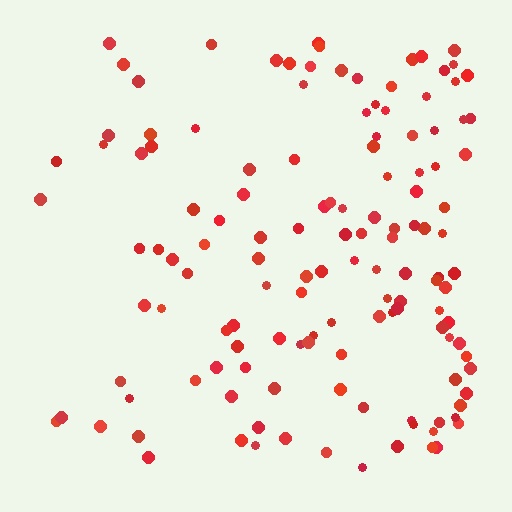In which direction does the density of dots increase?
From left to right, with the right side densest.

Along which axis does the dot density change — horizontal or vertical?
Horizontal.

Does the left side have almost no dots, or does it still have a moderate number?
Still a moderate number, just noticeably fewer than the right.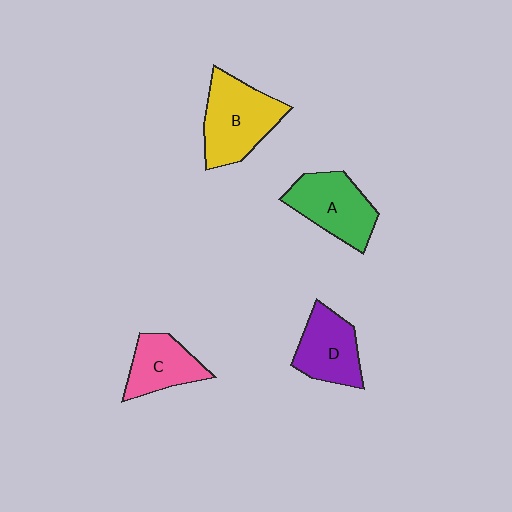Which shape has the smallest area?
Shape C (pink).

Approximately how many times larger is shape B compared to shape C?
Approximately 1.5 times.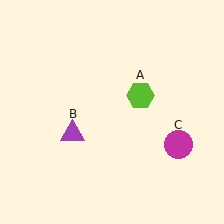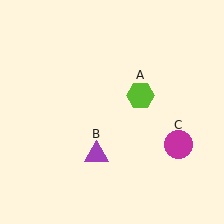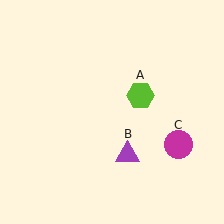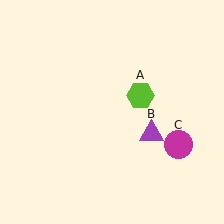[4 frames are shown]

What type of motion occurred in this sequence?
The purple triangle (object B) rotated counterclockwise around the center of the scene.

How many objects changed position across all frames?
1 object changed position: purple triangle (object B).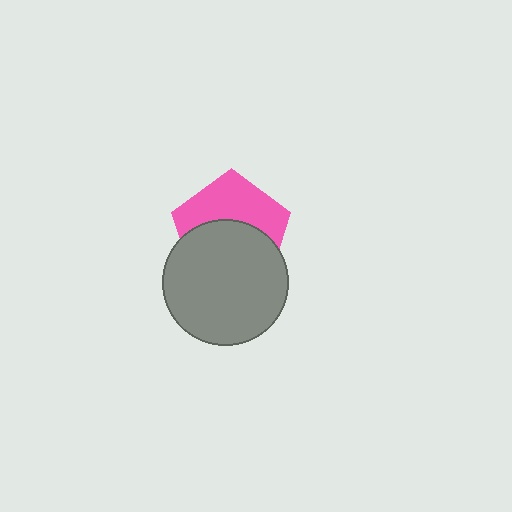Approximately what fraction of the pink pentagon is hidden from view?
Roughly 54% of the pink pentagon is hidden behind the gray circle.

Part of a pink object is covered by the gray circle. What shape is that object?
It is a pentagon.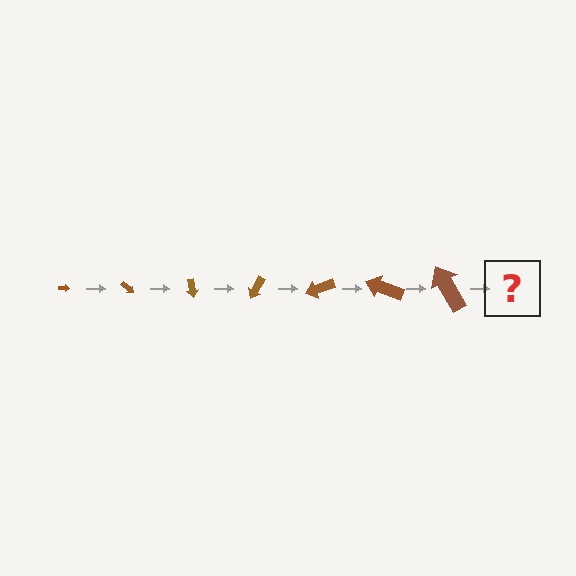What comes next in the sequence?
The next element should be an arrow, larger than the previous one and rotated 280 degrees from the start.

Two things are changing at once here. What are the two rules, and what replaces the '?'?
The two rules are that the arrow grows larger each step and it rotates 40 degrees each step. The '?' should be an arrow, larger than the previous one and rotated 280 degrees from the start.